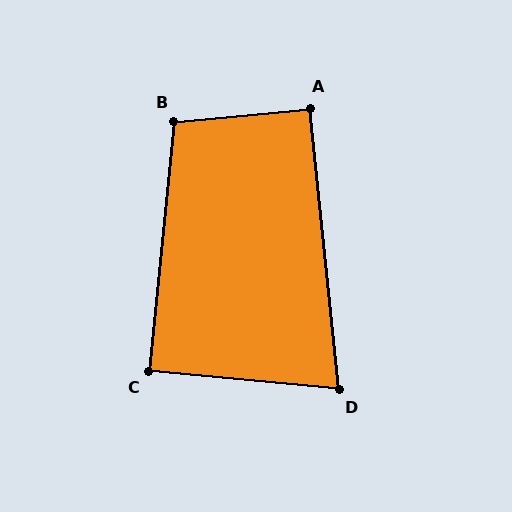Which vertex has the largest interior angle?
B, at approximately 101 degrees.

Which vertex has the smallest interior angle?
D, at approximately 79 degrees.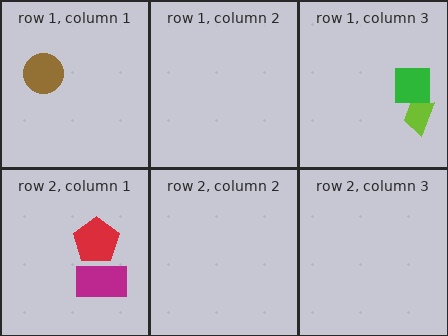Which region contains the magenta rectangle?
The row 2, column 1 region.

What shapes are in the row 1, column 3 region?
The green square, the lime trapezoid.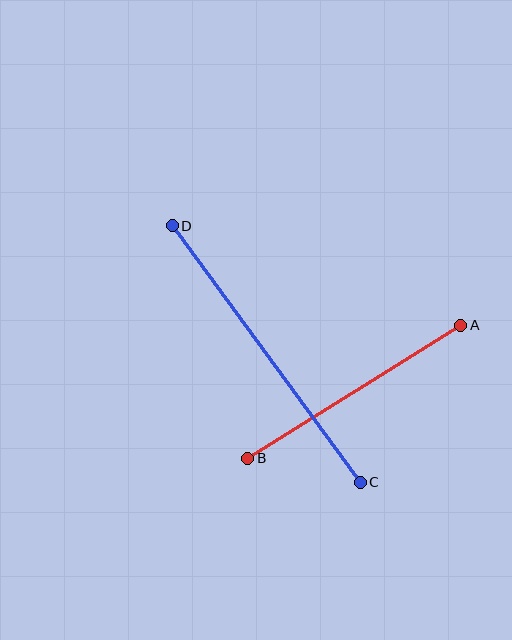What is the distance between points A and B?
The distance is approximately 251 pixels.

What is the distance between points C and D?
The distance is approximately 318 pixels.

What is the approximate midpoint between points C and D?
The midpoint is at approximately (266, 354) pixels.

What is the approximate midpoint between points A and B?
The midpoint is at approximately (354, 392) pixels.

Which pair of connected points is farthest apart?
Points C and D are farthest apart.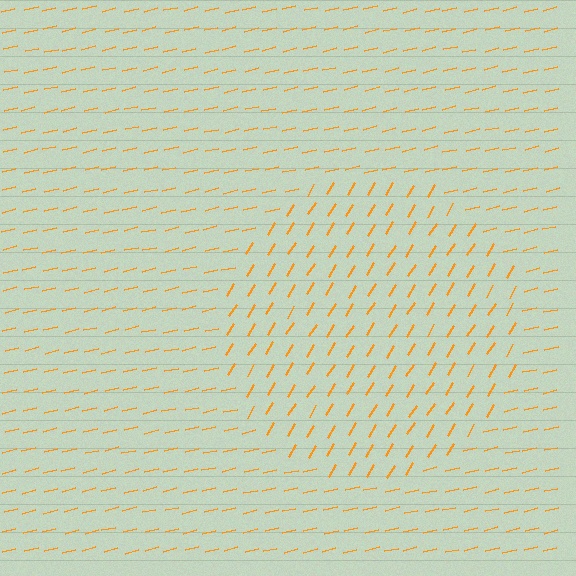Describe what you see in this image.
The image is filled with small orange line segments. A circle region in the image has lines oriented differently from the surrounding lines, creating a visible texture boundary.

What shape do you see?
I see a circle.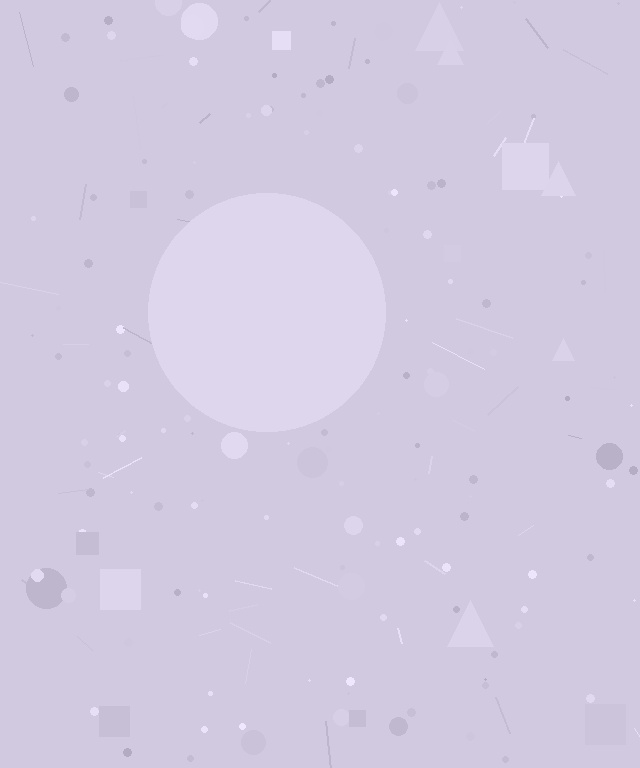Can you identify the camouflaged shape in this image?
The camouflaged shape is a circle.